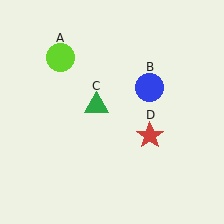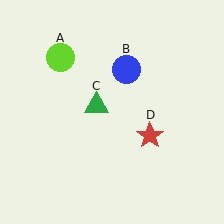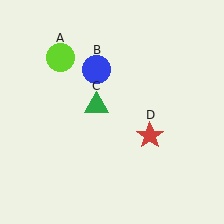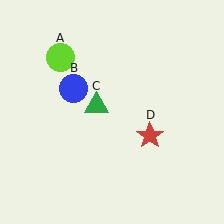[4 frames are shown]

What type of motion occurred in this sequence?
The blue circle (object B) rotated counterclockwise around the center of the scene.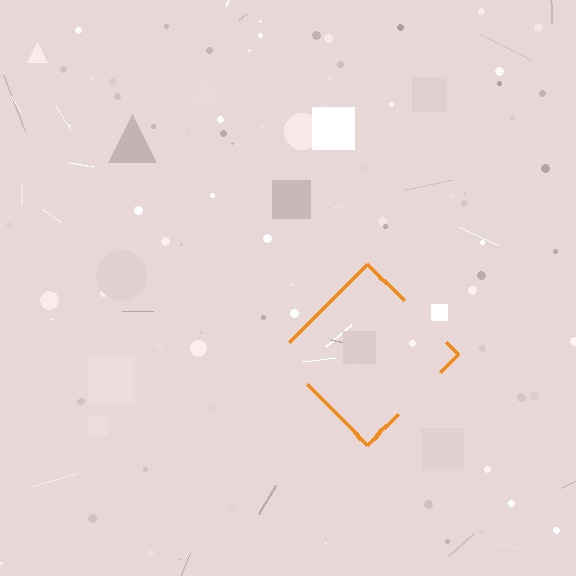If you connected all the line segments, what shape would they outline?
They would outline a diamond.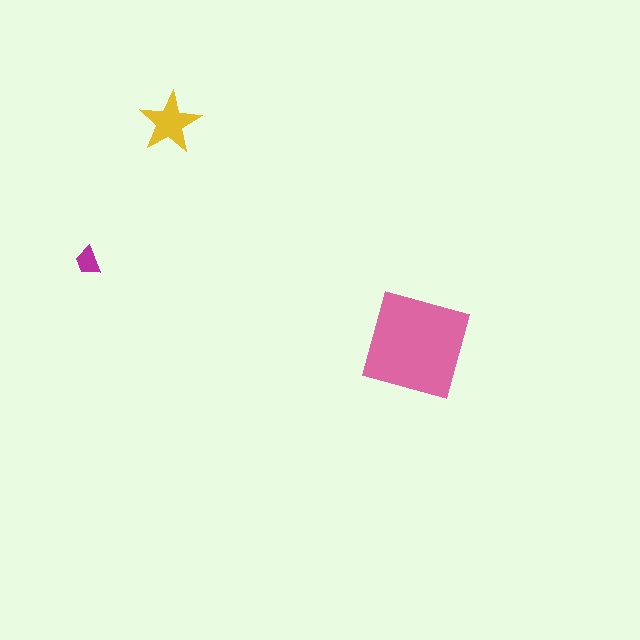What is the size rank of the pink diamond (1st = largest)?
1st.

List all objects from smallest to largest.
The magenta trapezoid, the yellow star, the pink diamond.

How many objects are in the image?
There are 3 objects in the image.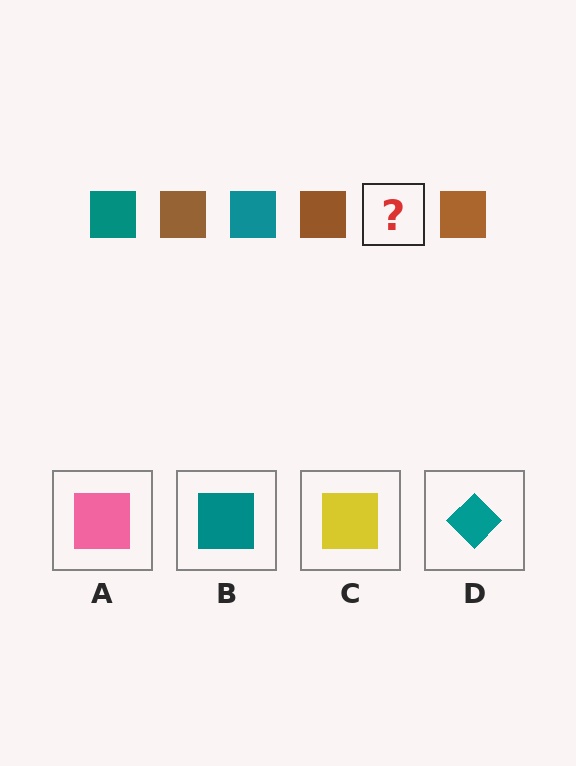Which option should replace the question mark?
Option B.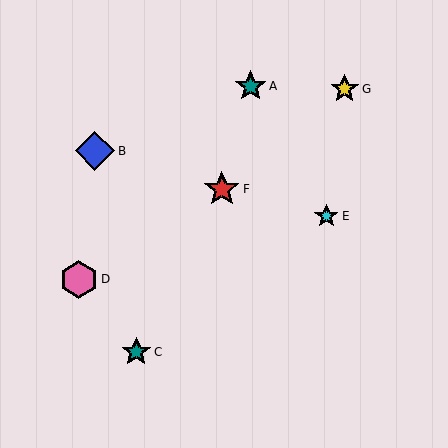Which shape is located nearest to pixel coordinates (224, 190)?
The red star (labeled F) at (222, 189) is nearest to that location.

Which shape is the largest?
The blue diamond (labeled B) is the largest.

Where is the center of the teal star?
The center of the teal star is at (136, 352).